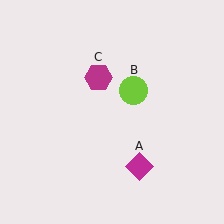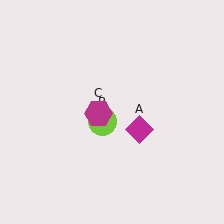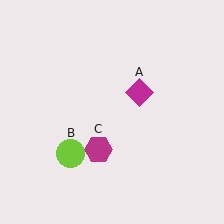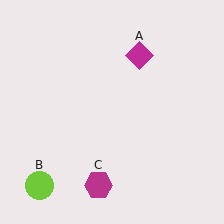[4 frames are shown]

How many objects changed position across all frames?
3 objects changed position: magenta diamond (object A), lime circle (object B), magenta hexagon (object C).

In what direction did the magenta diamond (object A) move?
The magenta diamond (object A) moved up.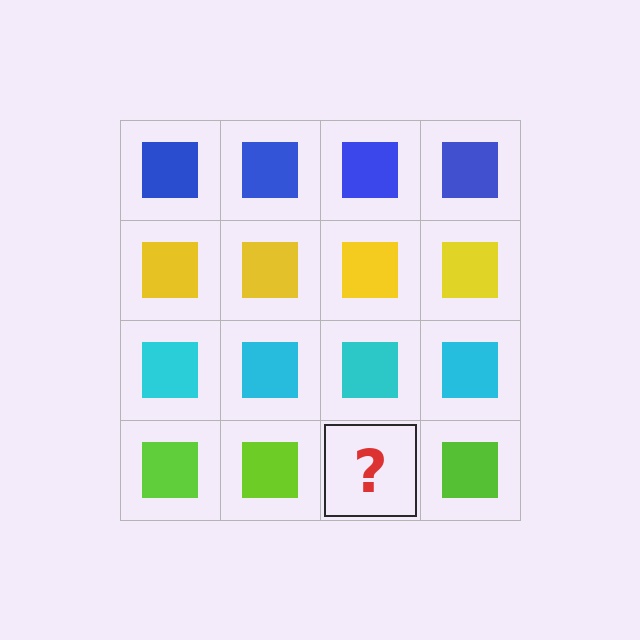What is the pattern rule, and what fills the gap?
The rule is that each row has a consistent color. The gap should be filled with a lime square.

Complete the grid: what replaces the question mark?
The question mark should be replaced with a lime square.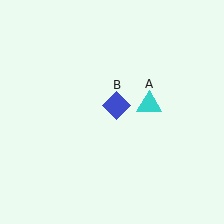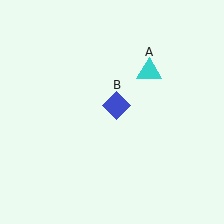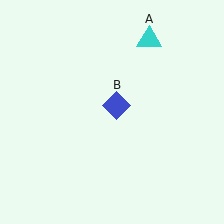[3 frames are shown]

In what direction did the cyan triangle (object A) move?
The cyan triangle (object A) moved up.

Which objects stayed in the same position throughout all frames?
Blue diamond (object B) remained stationary.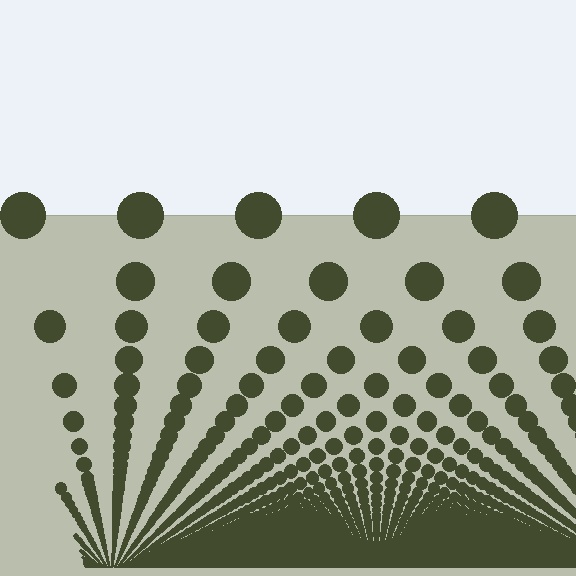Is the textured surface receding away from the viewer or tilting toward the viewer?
The surface appears to tilt toward the viewer. Texture elements get larger and sparser toward the top.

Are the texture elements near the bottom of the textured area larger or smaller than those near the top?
Smaller. The gradient is inverted — elements near the bottom are smaller and denser.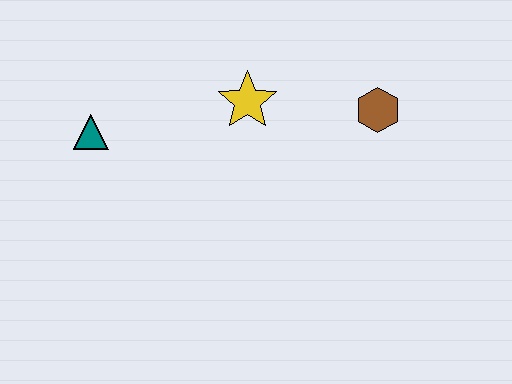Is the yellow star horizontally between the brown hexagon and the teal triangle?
Yes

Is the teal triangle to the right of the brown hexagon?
No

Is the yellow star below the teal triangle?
No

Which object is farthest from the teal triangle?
The brown hexagon is farthest from the teal triangle.